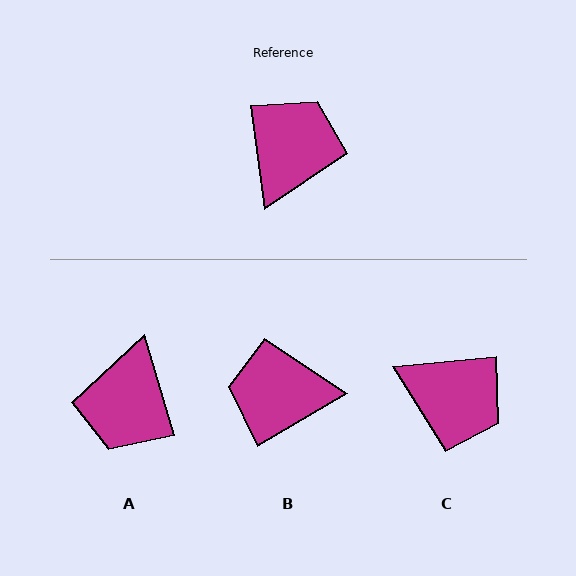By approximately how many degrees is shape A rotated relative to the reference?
Approximately 171 degrees clockwise.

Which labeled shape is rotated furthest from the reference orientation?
A, about 171 degrees away.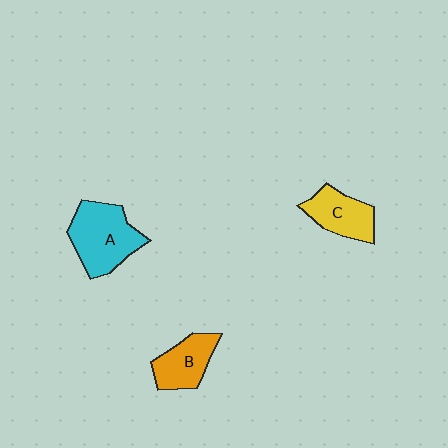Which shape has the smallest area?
Shape B (orange).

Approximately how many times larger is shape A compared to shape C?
Approximately 1.5 times.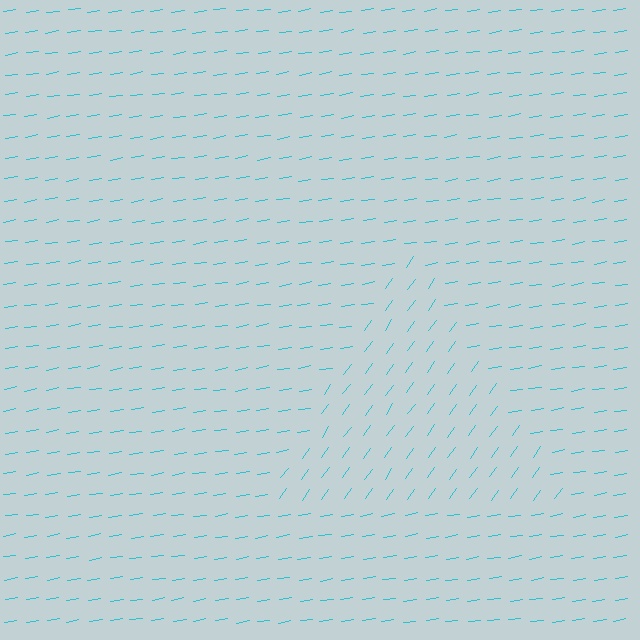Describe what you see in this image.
The image is filled with small cyan line segments. A triangle region in the image has lines oriented differently from the surrounding lines, creating a visible texture boundary.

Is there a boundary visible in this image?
Yes, there is a texture boundary formed by a change in line orientation.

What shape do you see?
I see a triangle.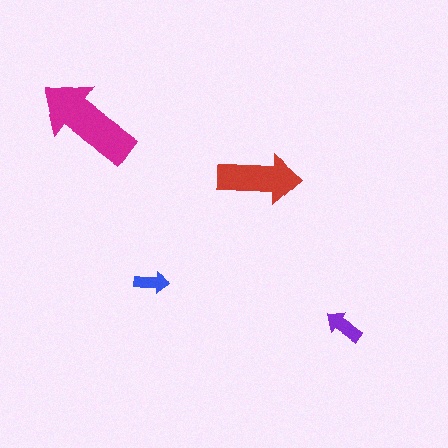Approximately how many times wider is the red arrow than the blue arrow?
About 2.5 times wider.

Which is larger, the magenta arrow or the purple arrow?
The magenta one.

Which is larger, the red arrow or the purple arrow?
The red one.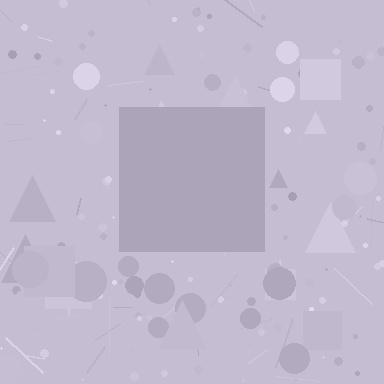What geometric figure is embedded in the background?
A square is embedded in the background.